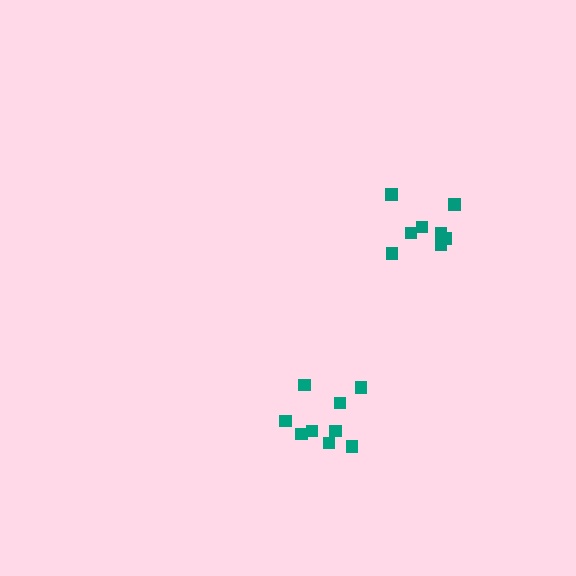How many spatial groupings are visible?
There are 2 spatial groupings.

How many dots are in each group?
Group 1: 8 dots, Group 2: 9 dots (17 total).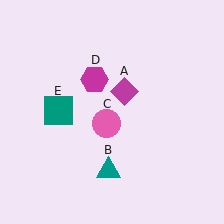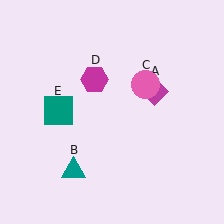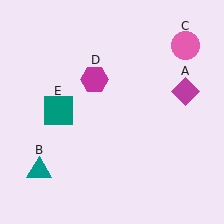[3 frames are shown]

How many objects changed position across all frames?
3 objects changed position: magenta diamond (object A), teal triangle (object B), pink circle (object C).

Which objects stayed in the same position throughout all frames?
Magenta hexagon (object D) and teal square (object E) remained stationary.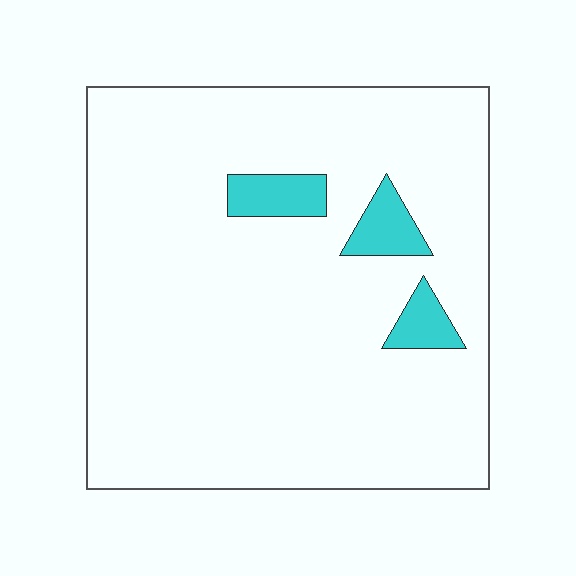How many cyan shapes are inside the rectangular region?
3.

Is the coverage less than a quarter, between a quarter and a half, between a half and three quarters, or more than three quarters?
Less than a quarter.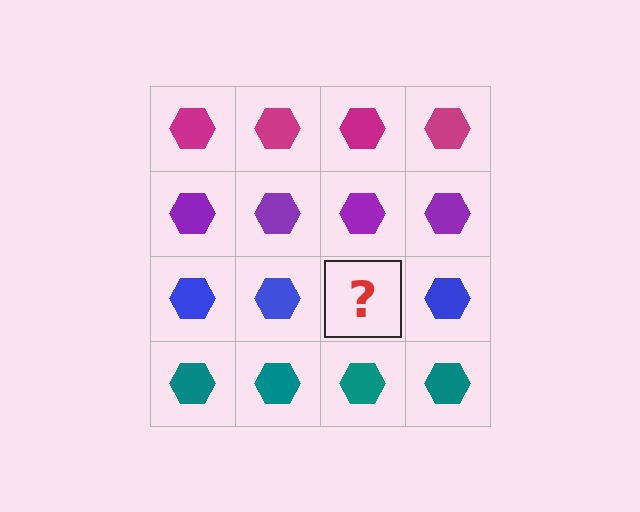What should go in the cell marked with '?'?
The missing cell should contain a blue hexagon.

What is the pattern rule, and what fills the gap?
The rule is that each row has a consistent color. The gap should be filled with a blue hexagon.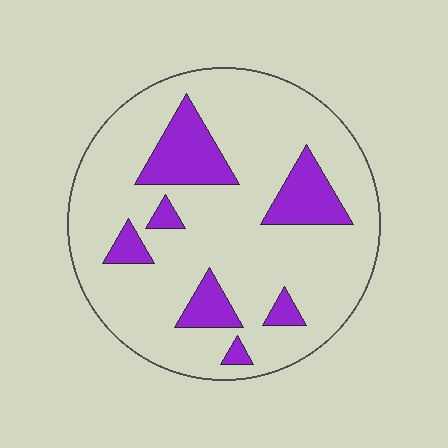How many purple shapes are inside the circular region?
7.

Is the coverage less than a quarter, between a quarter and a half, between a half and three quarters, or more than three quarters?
Less than a quarter.